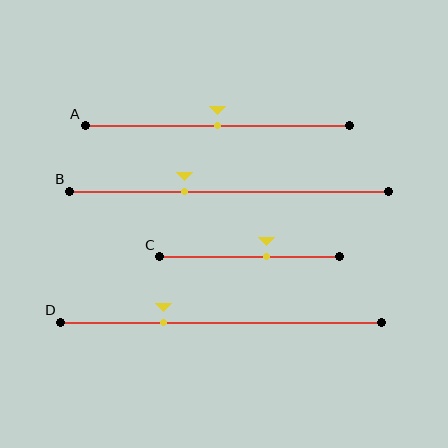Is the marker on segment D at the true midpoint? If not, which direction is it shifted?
No, the marker on segment D is shifted to the left by about 18% of the segment length.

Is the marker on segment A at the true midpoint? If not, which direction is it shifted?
Yes, the marker on segment A is at the true midpoint.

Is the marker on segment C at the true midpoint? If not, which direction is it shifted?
No, the marker on segment C is shifted to the right by about 9% of the segment length.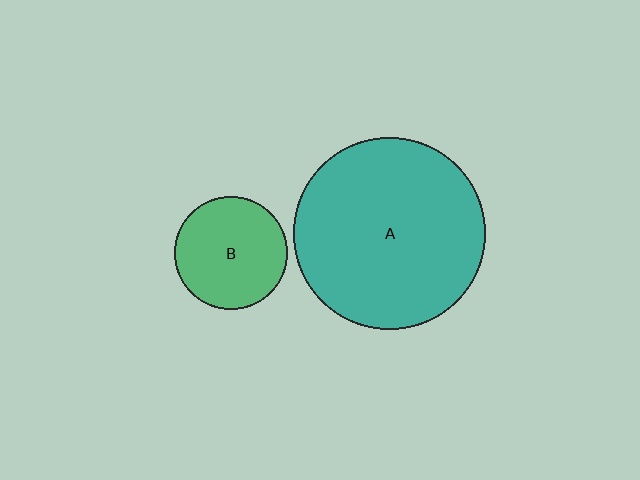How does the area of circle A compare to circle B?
Approximately 2.9 times.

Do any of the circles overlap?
No, none of the circles overlap.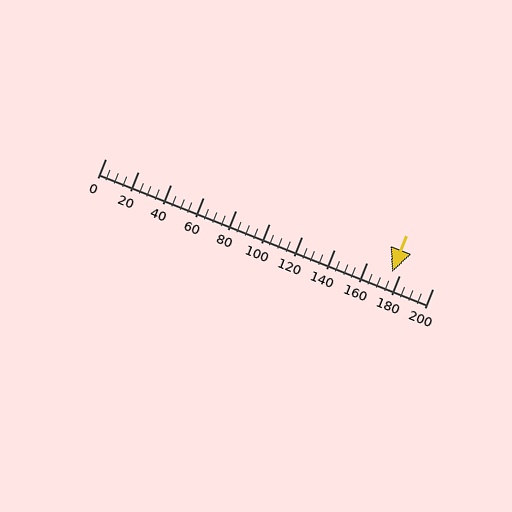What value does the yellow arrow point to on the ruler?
The yellow arrow points to approximately 175.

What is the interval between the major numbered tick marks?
The major tick marks are spaced 20 units apart.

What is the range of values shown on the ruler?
The ruler shows values from 0 to 200.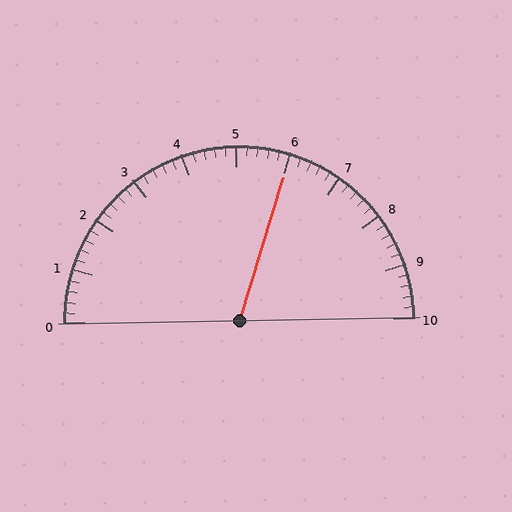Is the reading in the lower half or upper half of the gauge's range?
The reading is in the upper half of the range (0 to 10).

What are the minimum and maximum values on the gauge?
The gauge ranges from 0 to 10.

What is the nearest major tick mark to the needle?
The nearest major tick mark is 6.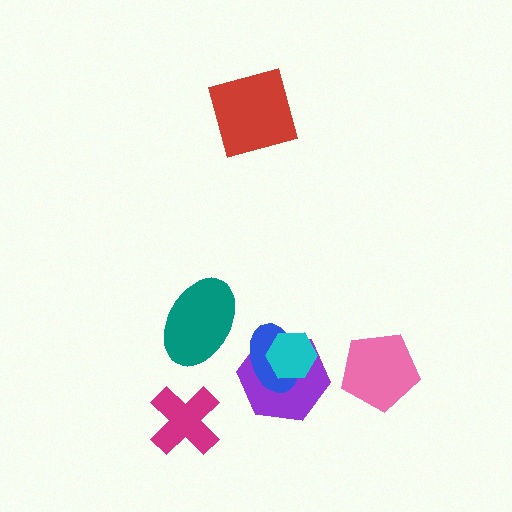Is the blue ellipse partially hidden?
Yes, it is partially covered by another shape.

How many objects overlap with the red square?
0 objects overlap with the red square.